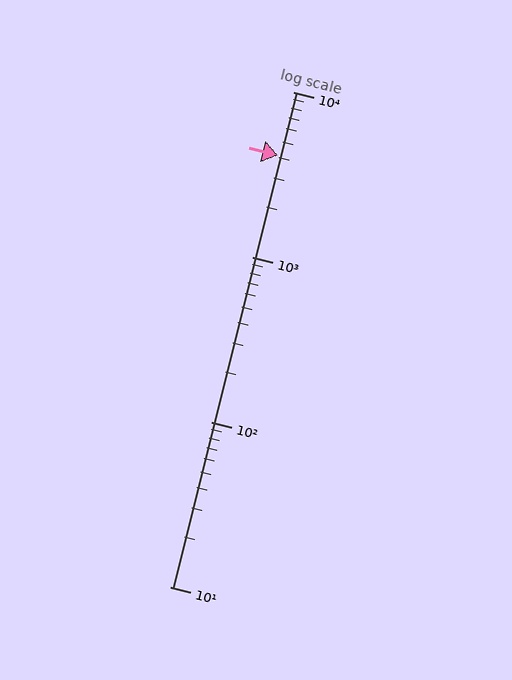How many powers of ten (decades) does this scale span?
The scale spans 3 decades, from 10 to 10000.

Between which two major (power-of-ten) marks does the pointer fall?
The pointer is between 1000 and 10000.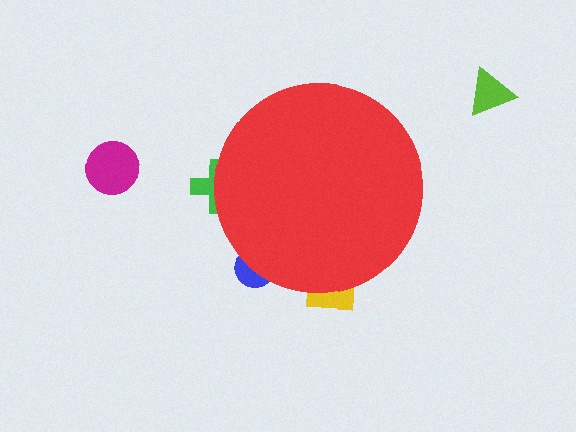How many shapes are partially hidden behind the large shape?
3 shapes are partially hidden.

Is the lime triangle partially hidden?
No, the lime triangle is fully visible.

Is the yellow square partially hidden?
Yes, the yellow square is partially hidden behind the red circle.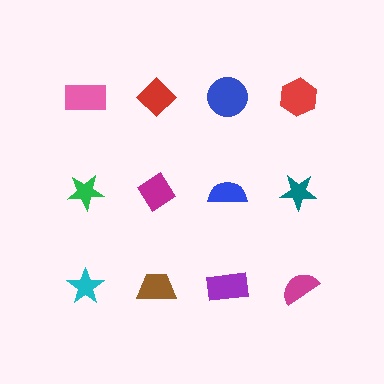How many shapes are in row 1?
4 shapes.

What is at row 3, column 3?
A purple rectangle.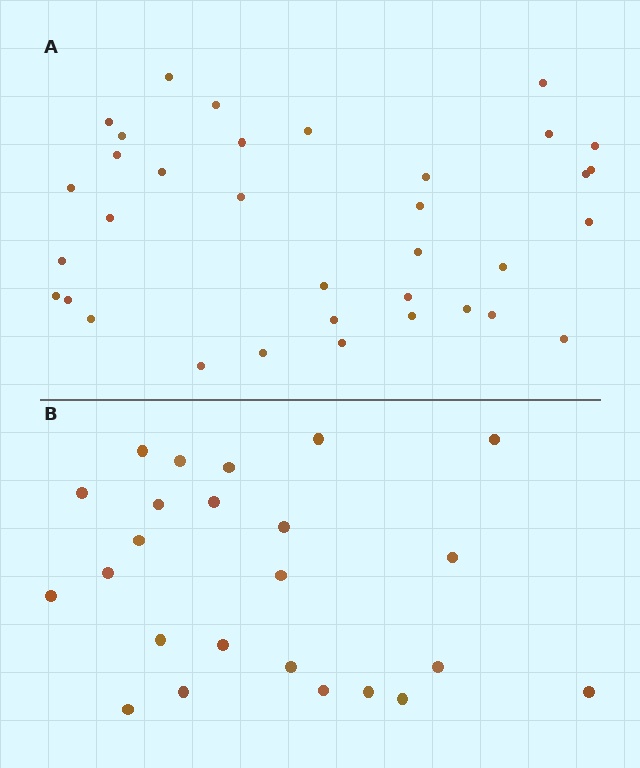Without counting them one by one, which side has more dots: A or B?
Region A (the top region) has more dots.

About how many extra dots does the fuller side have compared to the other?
Region A has roughly 12 or so more dots than region B.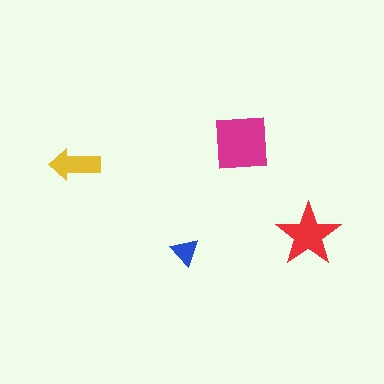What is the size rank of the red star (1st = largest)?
2nd.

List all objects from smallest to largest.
The blue triangle, the yellow arrow, the red star, the magenta square.